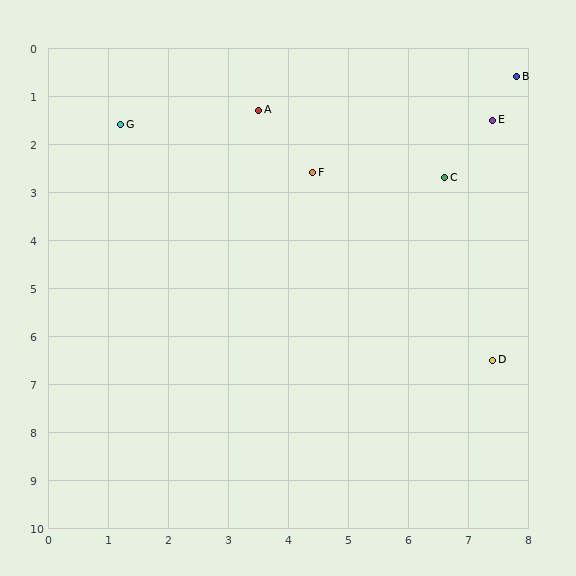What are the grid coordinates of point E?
Point E is at approximately (7.4, 1.5).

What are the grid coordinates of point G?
Point G is at approximately (1.2, 1.6).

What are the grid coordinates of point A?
Point A is at approximately (3.5, 1.3).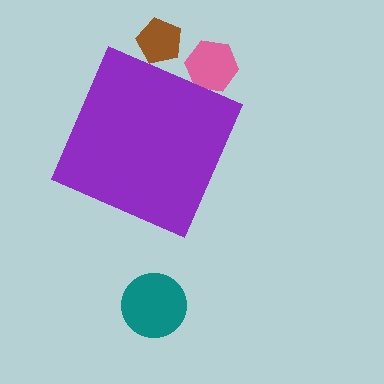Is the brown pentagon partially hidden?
Yes, the brown pentagon is partially hidden behind the purple diamond.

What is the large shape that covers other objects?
A purple diamond.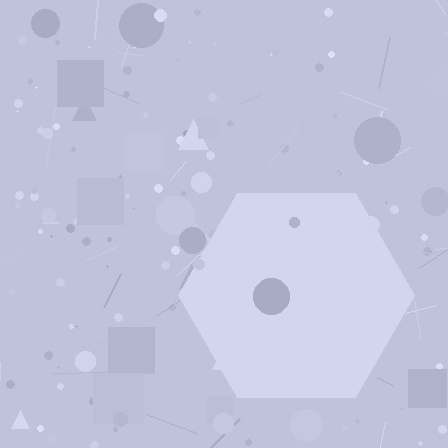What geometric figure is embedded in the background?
A hexagon is embedded in the background.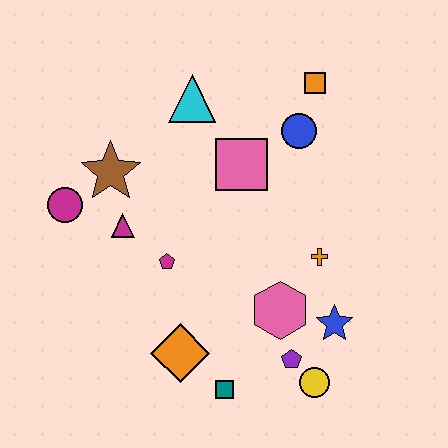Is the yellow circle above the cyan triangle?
No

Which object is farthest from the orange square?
The teal square is farthest from the orange square.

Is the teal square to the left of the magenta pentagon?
No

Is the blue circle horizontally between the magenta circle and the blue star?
Yes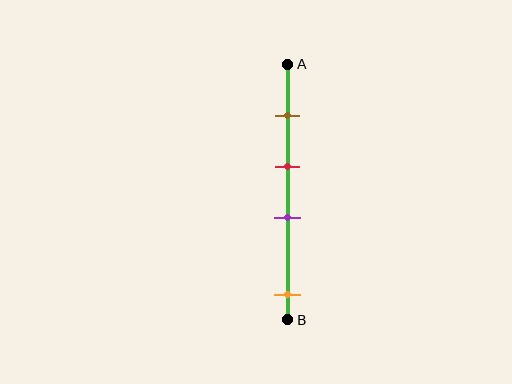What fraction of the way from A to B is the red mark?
The red mark is approximately 40% (0.4) of the way from A to B.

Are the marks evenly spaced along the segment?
No, the marks are not evenly spaced.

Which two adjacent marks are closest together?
The red and purple marks are the closest adjacent pair.